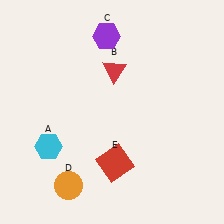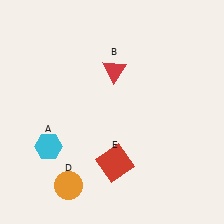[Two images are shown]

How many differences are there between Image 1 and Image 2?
There is 1 difference between the two images.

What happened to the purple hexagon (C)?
The purple hexagon (C) was removed in Image 2. It was in the top-left area of Image 1.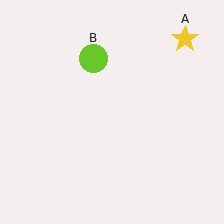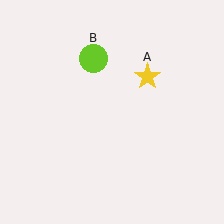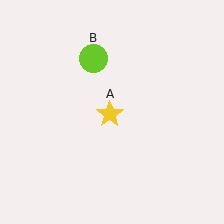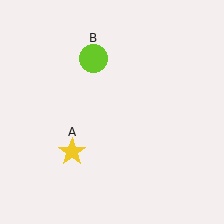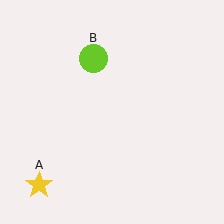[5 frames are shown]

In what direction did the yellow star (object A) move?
The yellow star (object A) moved down and to the left.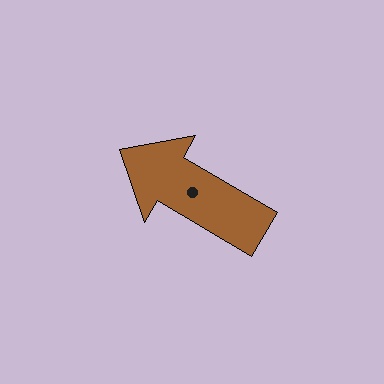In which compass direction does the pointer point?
Northwest.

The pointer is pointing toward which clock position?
Roughly 10 o'clock.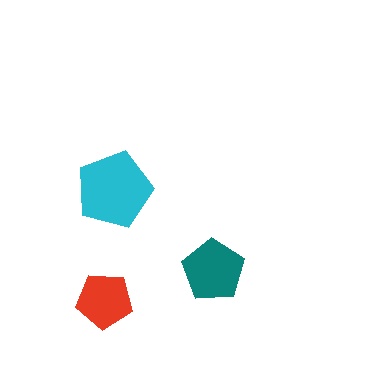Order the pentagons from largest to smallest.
the cyan one, the teal one, the red one.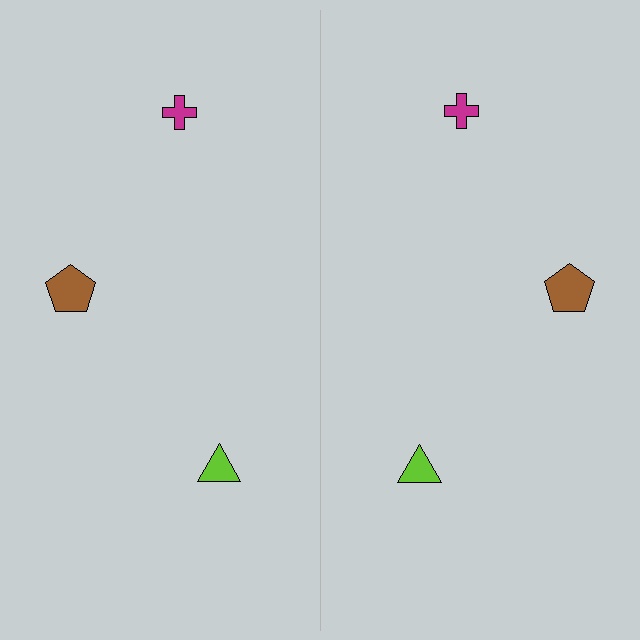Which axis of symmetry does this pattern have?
The pattern has a vertical axis of symmetry running through the center of the image.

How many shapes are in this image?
There are 6 shapes in this image.